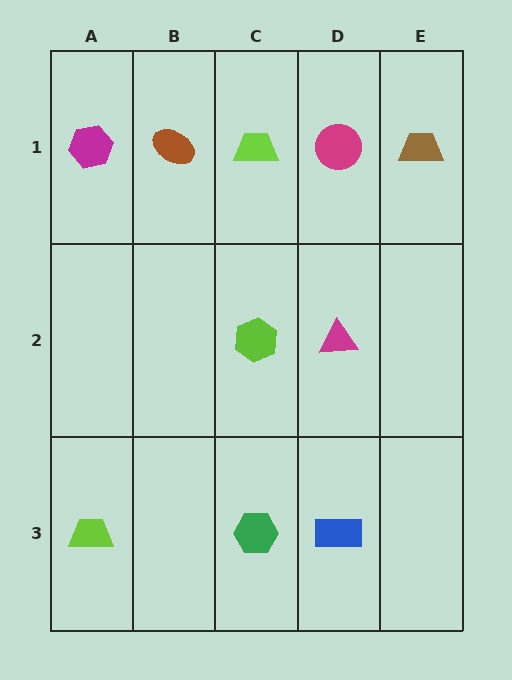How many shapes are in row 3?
3 shapes.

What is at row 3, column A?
A lime trapezoid.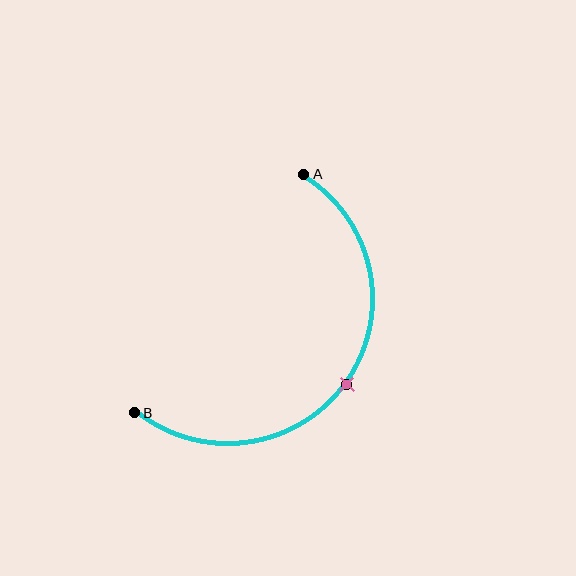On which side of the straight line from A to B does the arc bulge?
The arc bulges below and to the right of the straight line connecting A and B.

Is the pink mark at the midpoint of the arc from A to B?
Yes. The pink mark lies on the arc at equal arc-length from both A and B — it is the arc midpoint.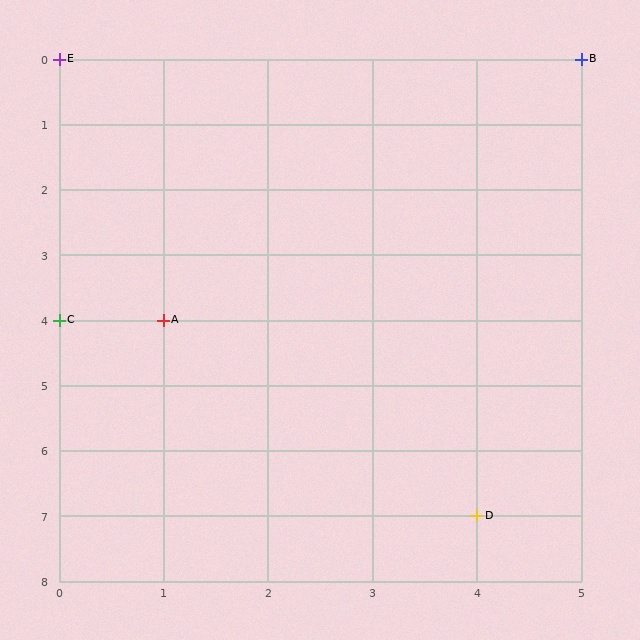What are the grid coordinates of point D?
Point D is at grid coordinates (4, 7).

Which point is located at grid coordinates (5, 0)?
Point B is at (5, 0).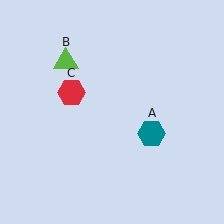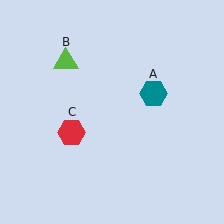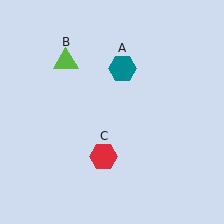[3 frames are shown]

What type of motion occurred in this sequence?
The teal hexagon (object A), red hexagon (object C) rotated counterclockwise around the center of the scene.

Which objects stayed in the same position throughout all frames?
Lime triangle (object B) remained stationary.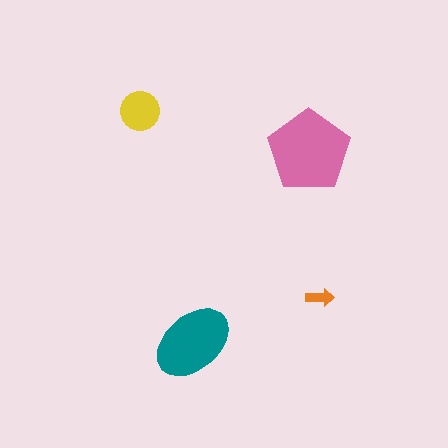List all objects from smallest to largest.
The orange arrow, the yellow circle, the teal ellipse, the pink pentagon.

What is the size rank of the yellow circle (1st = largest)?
3rd.